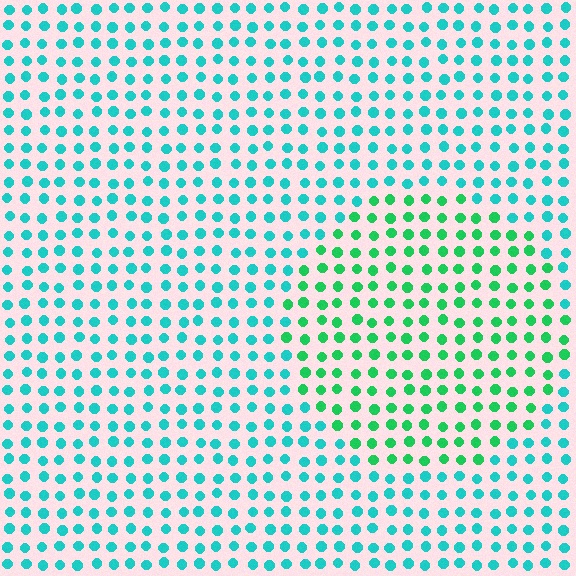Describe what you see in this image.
The image is filled with small cyan elements in a uniform arrangement. A circle-shaped region is visible where the elements are tinted to a slightly different hue, forming a subtle color boundary.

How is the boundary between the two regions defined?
The boundary is defined purely by a slight shift in hue (about 37 degrees). Spacing, size, and orientation are identical on both sides.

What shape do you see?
I see a circle.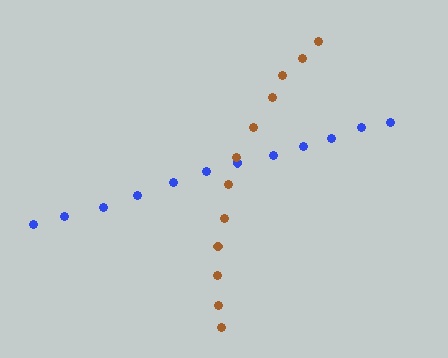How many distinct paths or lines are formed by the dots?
There are 2 distinct paths.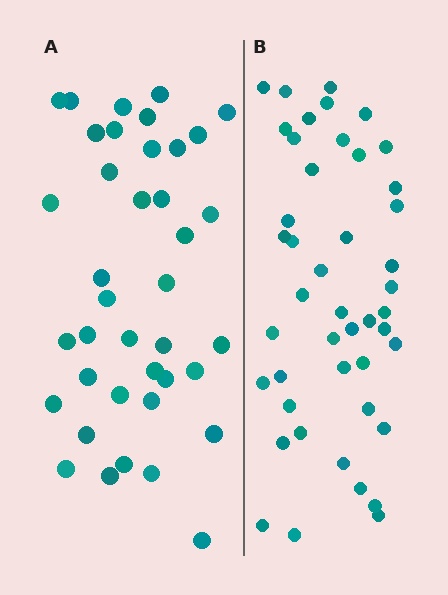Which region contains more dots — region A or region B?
Region B (the right region) has more dots.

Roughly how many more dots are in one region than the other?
Region B has about 6 more dots than region A.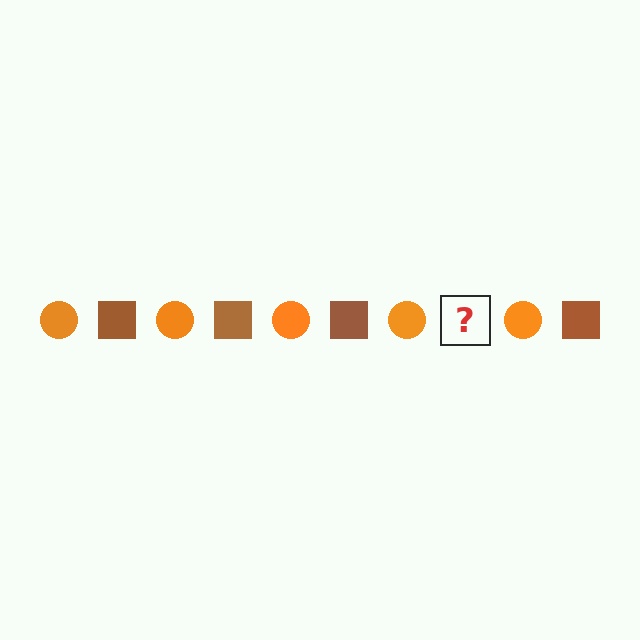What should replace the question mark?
The question mark should be replaced with a brown square.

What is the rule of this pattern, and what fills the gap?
The rule is that the pattern alternates between orange circle and brown square. The gap should be filled with a brown square.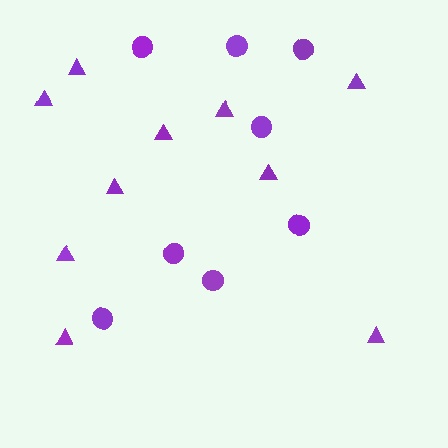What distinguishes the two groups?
There are 2 groups: one group of triangles (10) and one group of circles (8).